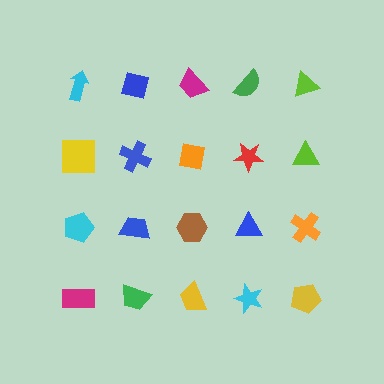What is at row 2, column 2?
A blue cross.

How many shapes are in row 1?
5 shapes.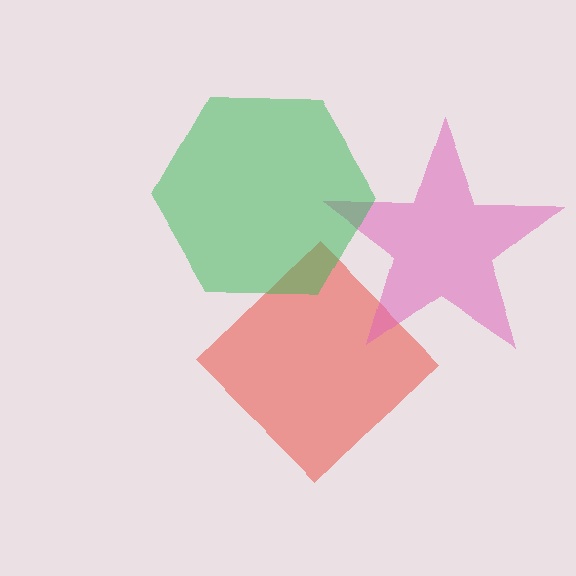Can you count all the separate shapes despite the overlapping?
Yes, there are 3 separate shapes.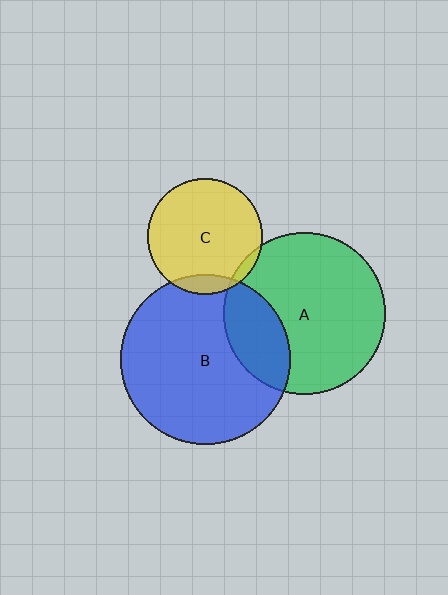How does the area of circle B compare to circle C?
Approximately 2.2 times.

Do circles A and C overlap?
Yes.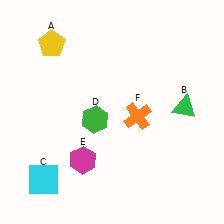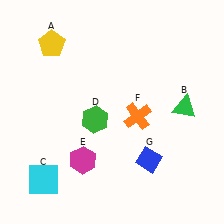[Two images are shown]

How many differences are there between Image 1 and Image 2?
There is 1 difference between the two images.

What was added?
A blue diamond (G) was added in Image 2.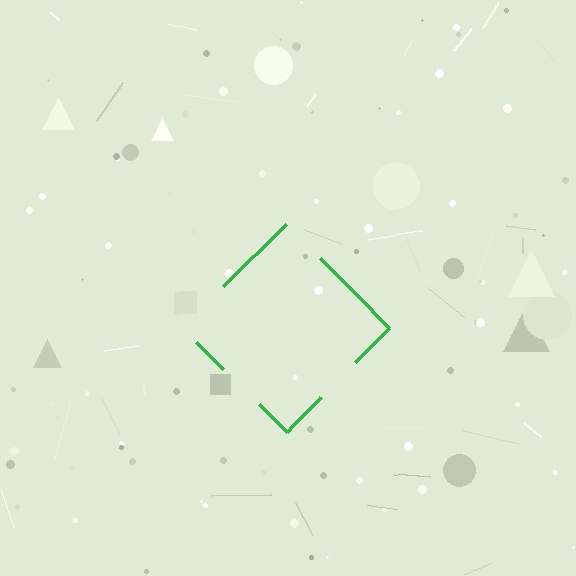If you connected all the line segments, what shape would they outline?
They would outline a diamond.